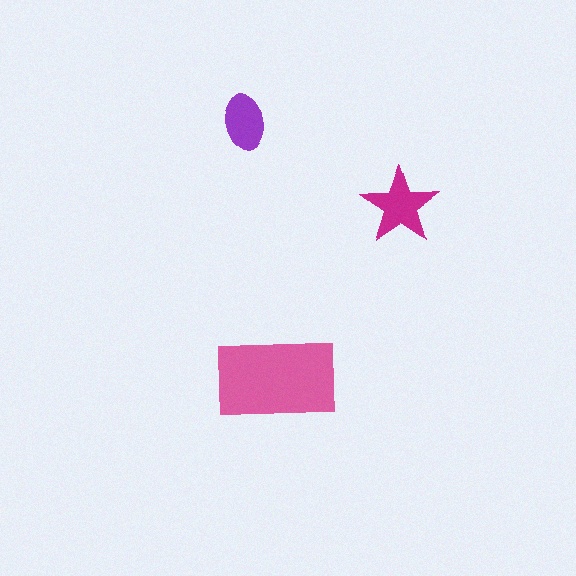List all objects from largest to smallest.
The pink rectangle, the magenta star, the purple ellipse.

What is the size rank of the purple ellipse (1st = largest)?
3rd.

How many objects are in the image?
There are 3 objects in the image.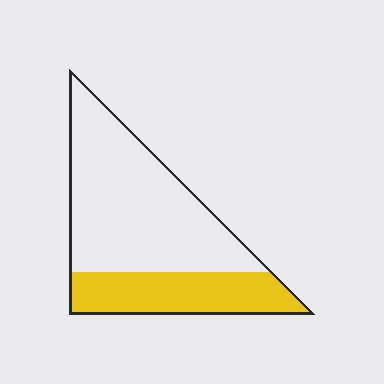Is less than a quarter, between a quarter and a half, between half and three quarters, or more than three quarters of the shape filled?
Between a quarter and a half.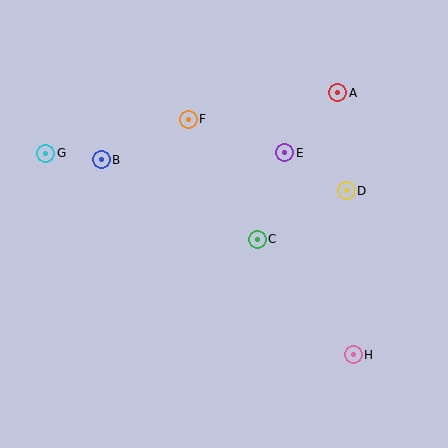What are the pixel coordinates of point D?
Point D is at (346, 191).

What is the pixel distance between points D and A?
The distance between D and A is 98 pixels.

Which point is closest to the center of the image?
Point C at (257, 239) is closest to the center.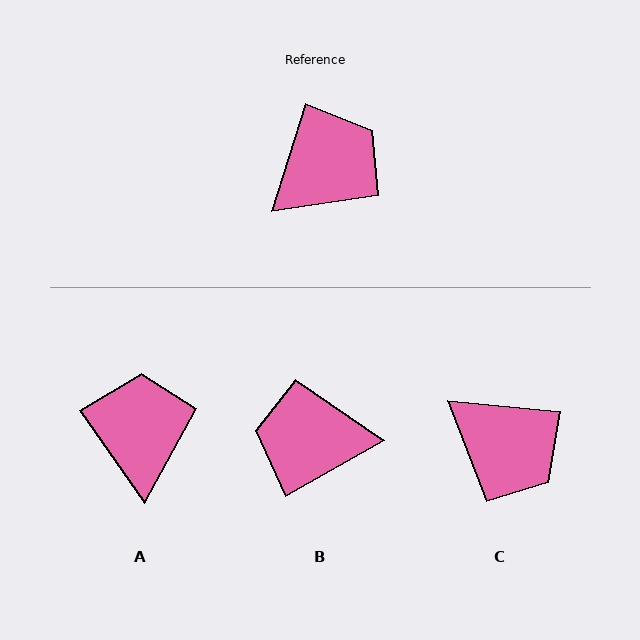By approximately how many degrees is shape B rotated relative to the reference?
Approximately 137 degrees counter-clockwise.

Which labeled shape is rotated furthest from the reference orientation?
B, about 137 degrees away.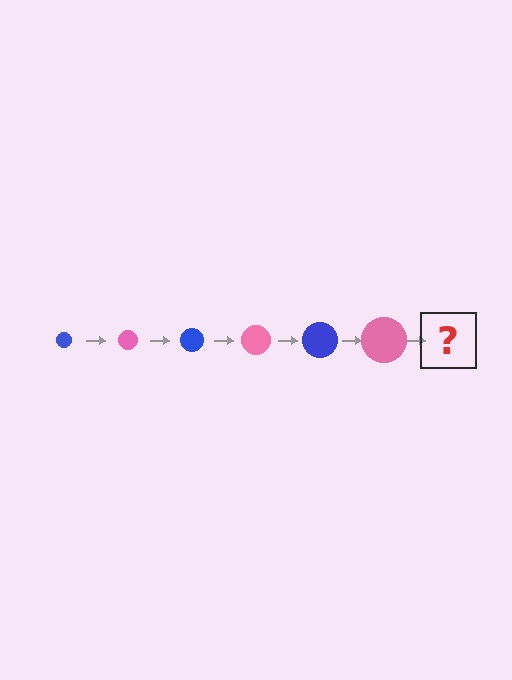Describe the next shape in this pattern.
It should be a blue circle, larger than the previous one.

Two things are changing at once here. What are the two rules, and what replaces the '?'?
The two rules are that the circle grows larger each step and the color cycles through blue and pink. The '?' should be a blue circle, larger than the previous one.